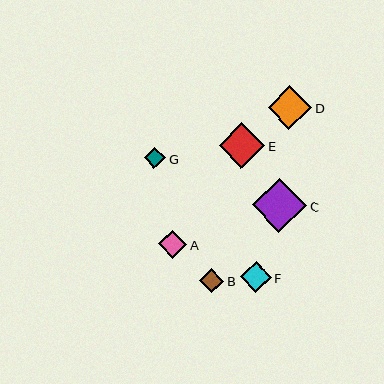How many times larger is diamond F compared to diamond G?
Diamond F is approximately 1.4 times the size of diamond G.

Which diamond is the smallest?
Diamond G is the smallest with a size of approximately 22 pixels.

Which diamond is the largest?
Diamond C is the largest with a size of approximately 54 pixels.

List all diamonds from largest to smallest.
From largest to smallest: C, E, D, F, A, B, G.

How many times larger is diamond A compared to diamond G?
Diamond A is approximately 1.3 times the size of diamond G.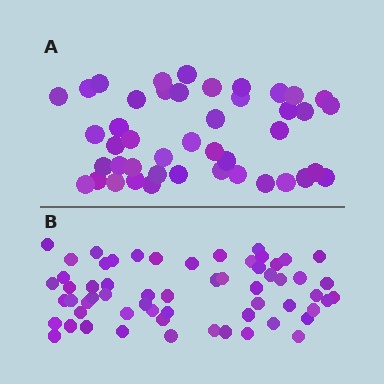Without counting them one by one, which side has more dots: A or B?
Region B (the bottom region) has more dots.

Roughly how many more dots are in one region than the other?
Region B has approximately 15 more dots than region A.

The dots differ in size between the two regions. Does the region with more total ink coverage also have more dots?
No. Region A has more total ink coverage because its dots are larger, but region B actually contains more individual dots. Total area can be misleading — the number of items is what matters here.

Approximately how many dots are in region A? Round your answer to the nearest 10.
About 40 dots. (The exact count is 44, which rounds to 40.)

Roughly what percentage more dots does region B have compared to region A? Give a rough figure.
About 35% more.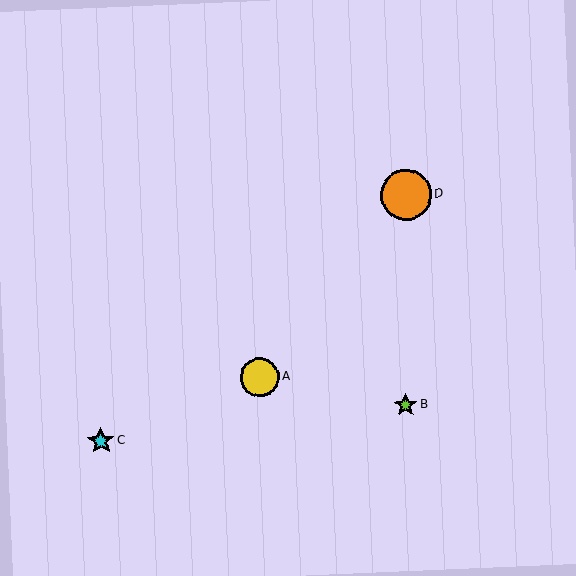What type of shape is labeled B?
Shape B is a lime star.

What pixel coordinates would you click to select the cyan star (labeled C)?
Click at (101, 441) to select the cyan star C.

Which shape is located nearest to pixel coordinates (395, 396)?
The lime star (labeled B) at (406, 405) is nearest to that location.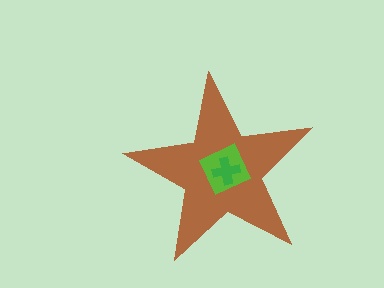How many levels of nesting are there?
3.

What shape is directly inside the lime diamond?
The green cross.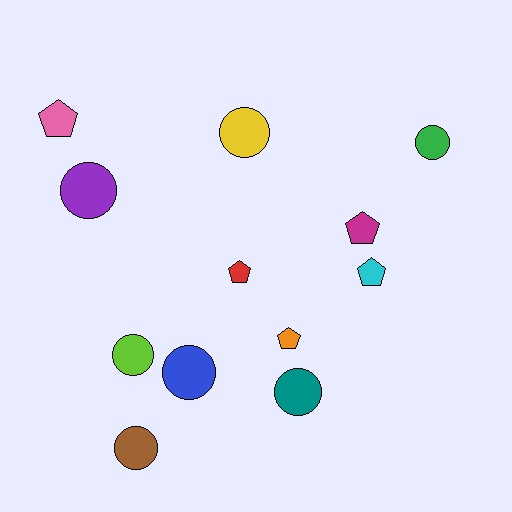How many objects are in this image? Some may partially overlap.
There are 12 objects.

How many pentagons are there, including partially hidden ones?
There are 5 pentagons.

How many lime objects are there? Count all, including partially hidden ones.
There is 1 lime object.